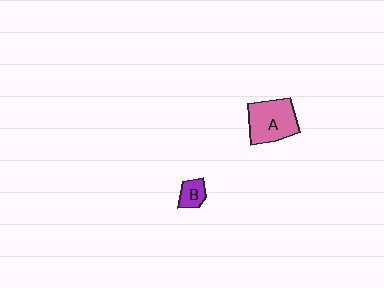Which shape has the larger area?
Shape A (pink).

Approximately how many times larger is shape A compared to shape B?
Approximately 2.8 times.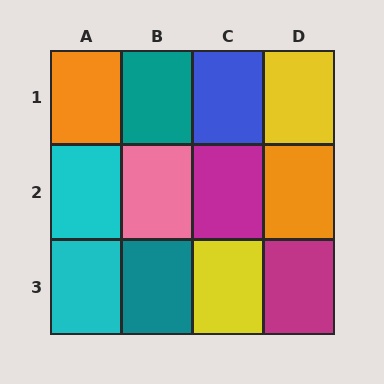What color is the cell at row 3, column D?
Magenta.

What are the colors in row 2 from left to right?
Cyan, pink, magenta, orange.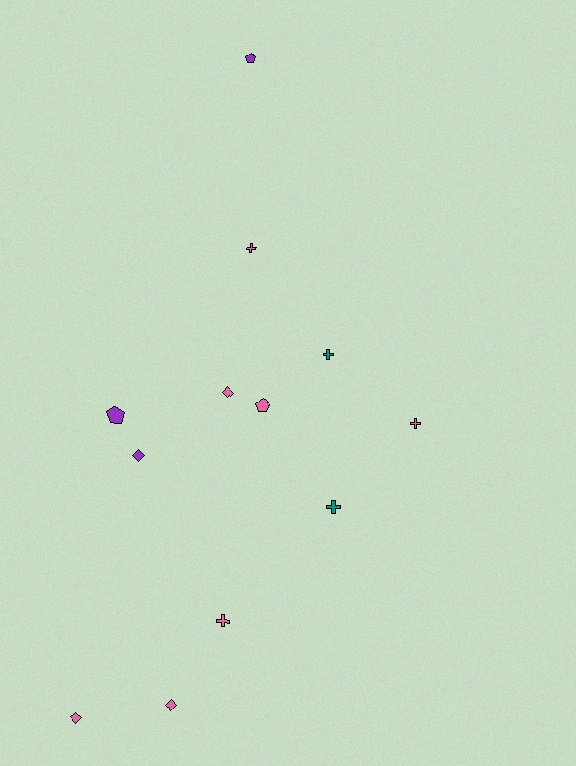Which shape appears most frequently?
Cross, with 5 objects.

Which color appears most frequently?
Pink, with 7 objects.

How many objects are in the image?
There are 12 objects.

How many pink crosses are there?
There are 3 pink crosses.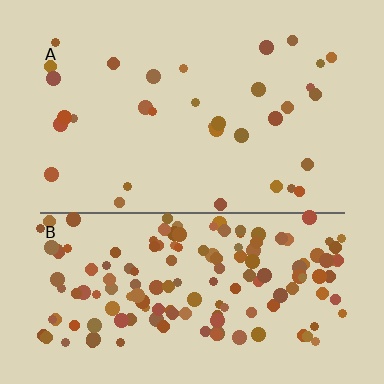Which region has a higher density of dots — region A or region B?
B (the bottom).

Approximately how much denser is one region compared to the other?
Approximately 4.7× — region B over region A.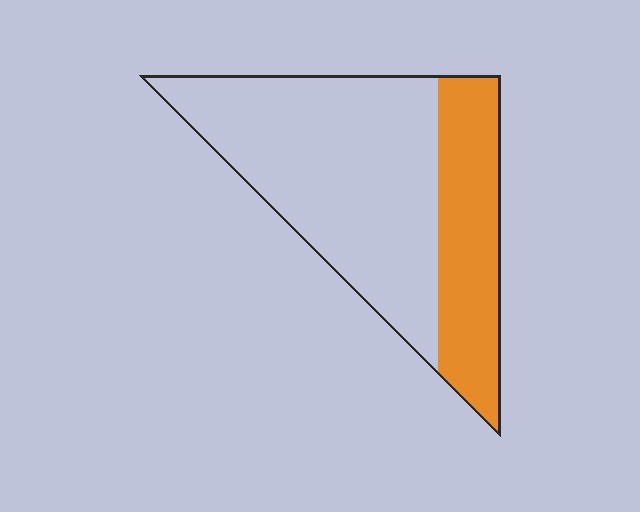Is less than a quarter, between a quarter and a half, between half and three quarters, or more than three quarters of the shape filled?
Between a quarter and a half.